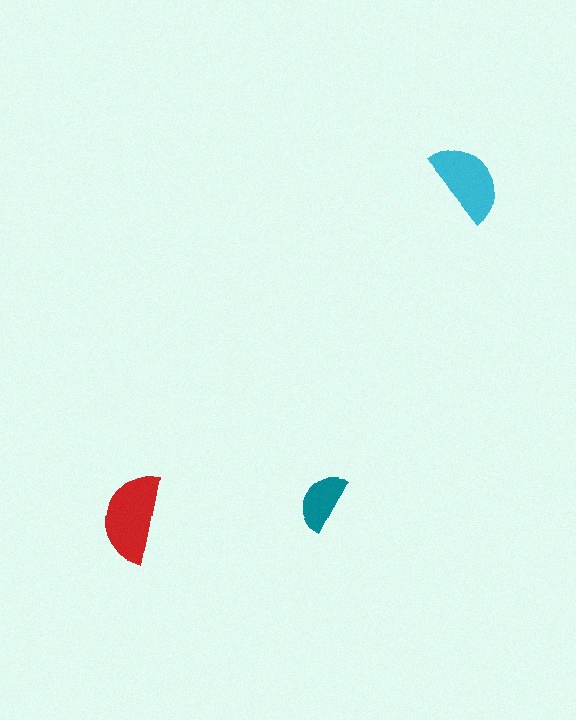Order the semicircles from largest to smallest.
the red one, the cyan one, the teal one.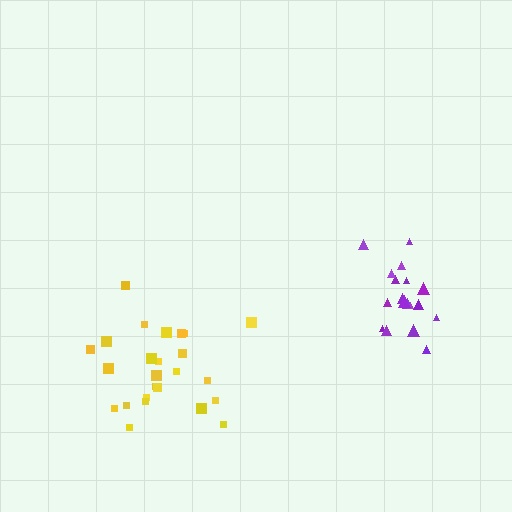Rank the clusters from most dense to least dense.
purple, yellow.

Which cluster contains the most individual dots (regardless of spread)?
Yellow (25).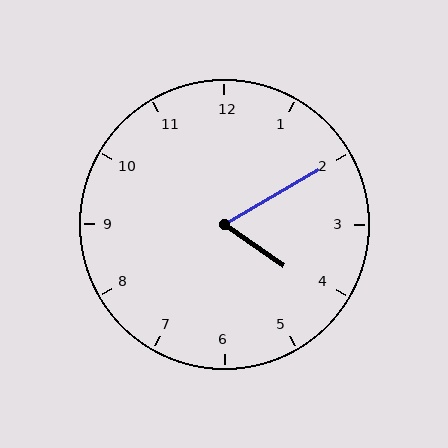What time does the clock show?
4:10.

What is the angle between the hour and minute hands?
Approximately 65 degrees.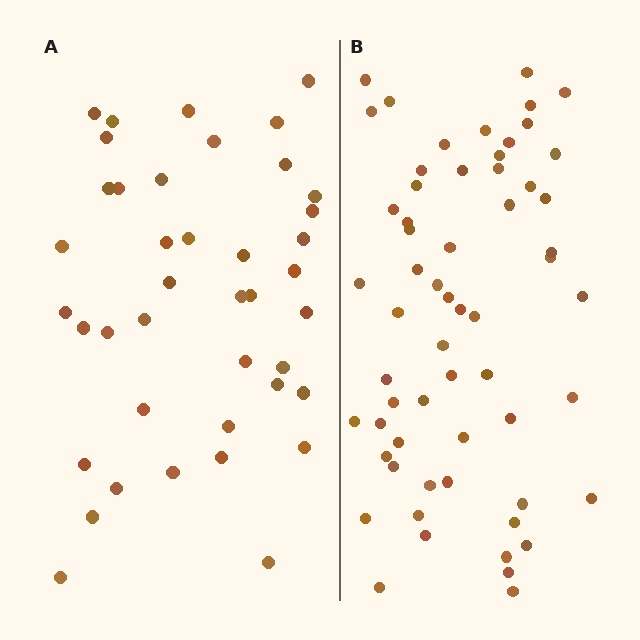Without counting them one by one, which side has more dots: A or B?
Region B (the right region) has more dots.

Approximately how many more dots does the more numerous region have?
Region B has approximately 20 more dots than region A.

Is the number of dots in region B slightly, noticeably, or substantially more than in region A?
Region B has substantially more. The ratio is roughly 1.5 to 1.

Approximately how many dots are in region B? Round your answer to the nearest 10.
About 60 dots.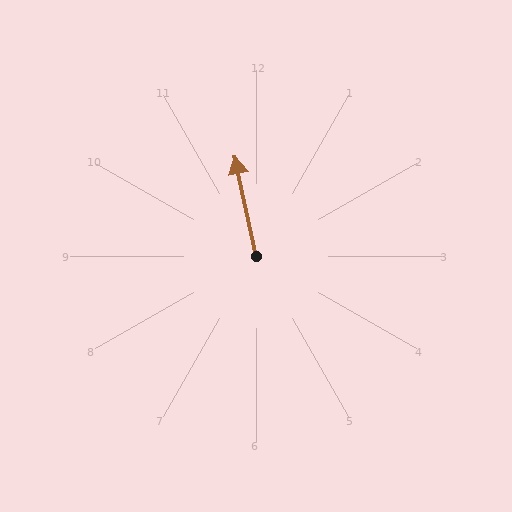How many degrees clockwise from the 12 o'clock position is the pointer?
Approximately 348 degrees.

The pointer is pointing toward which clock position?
Roughly 12 o'clock.